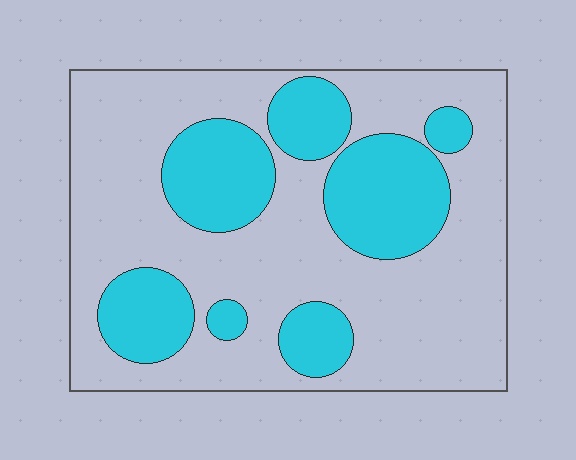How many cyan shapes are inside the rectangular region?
7.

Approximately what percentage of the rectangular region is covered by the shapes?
Approximately 30%.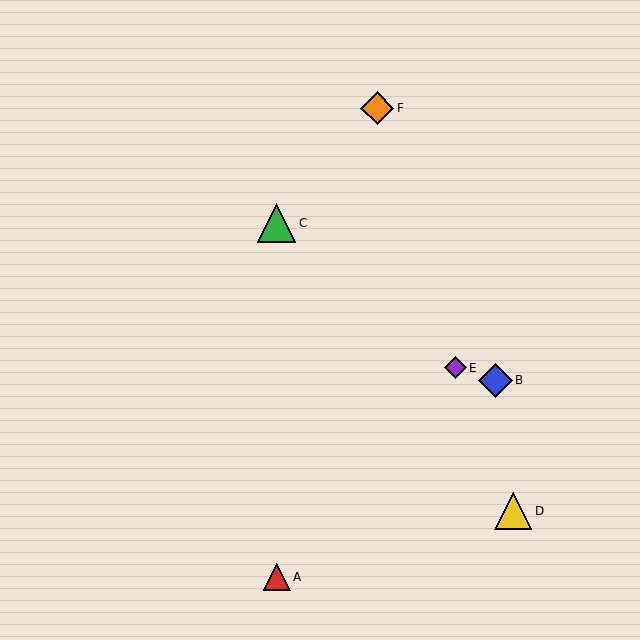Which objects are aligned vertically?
Objects A, C are aligned vertically.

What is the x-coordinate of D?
Object D is at x≈513.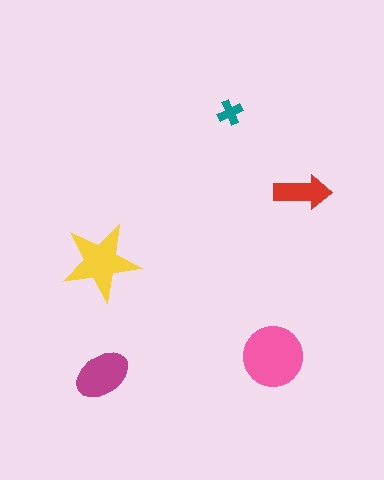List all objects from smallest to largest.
The teal cross, the red arrow, the magenta ellipse, the yellow star, the pink circle.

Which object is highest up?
The teal cross is topmost.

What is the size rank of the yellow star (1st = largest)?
2nd.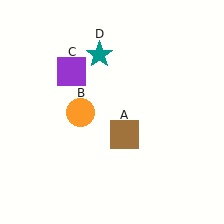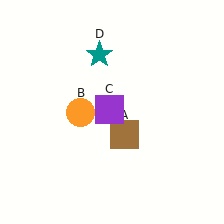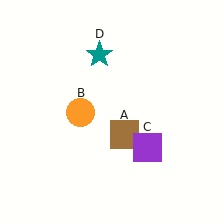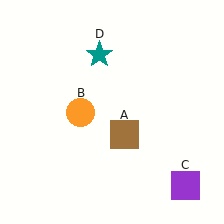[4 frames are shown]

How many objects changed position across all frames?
1 object changed position: purple square (object C).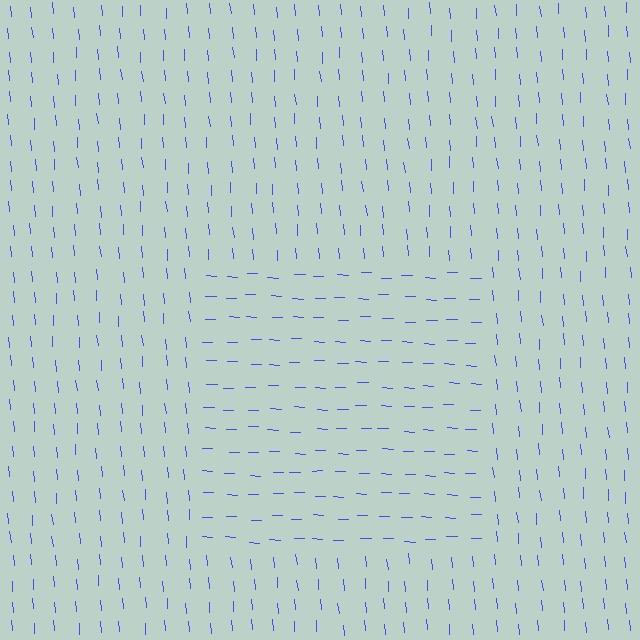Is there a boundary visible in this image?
Yes, there is a texture boundary formed by a change in line orientation.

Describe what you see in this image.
The image is filled with small blue line segments. A rectangle region in the image has lines oriented differently from the surrounding lines, creating a visible texture boundary.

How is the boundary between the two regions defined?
The boundary is defined purely by a change in line orientation (approximately 83 degrees difference). All lines are the same color and thickness.